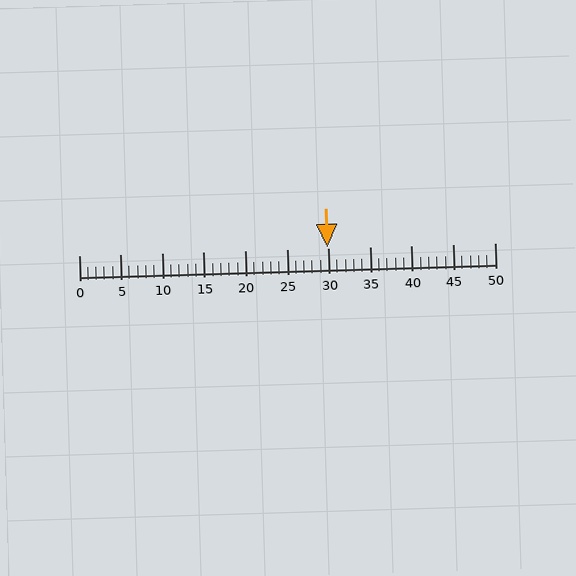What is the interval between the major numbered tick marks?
The major tick marks are spaced 5 units apart.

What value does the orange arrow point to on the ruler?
The orange arrow points to approximately 30.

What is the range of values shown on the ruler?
The ruler shows values from 0 to 50.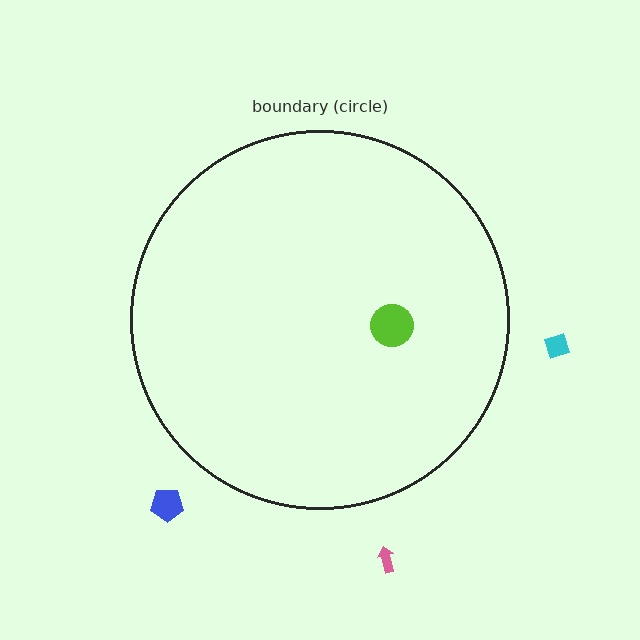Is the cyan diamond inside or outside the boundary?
Outside.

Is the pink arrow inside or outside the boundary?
Outside.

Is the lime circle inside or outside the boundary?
Inside.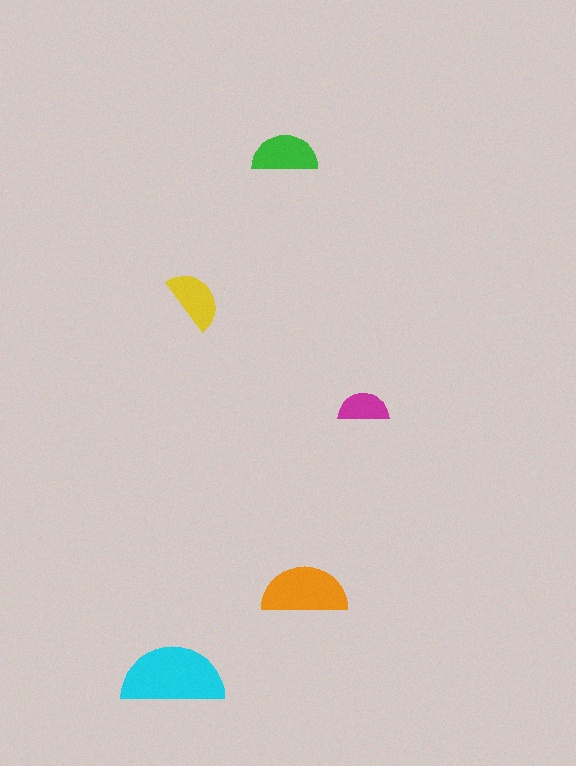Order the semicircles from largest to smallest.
the cyan one, the orange one, the green one, the yellow one, the magenta one.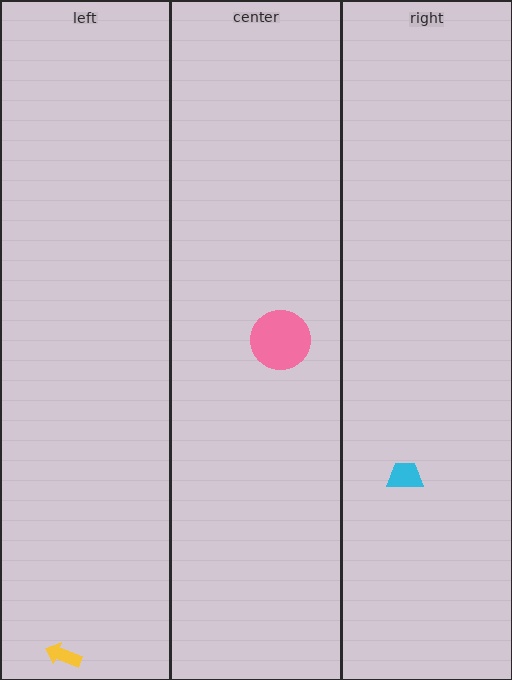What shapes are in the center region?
The pink circle.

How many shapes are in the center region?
1.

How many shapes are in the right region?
1.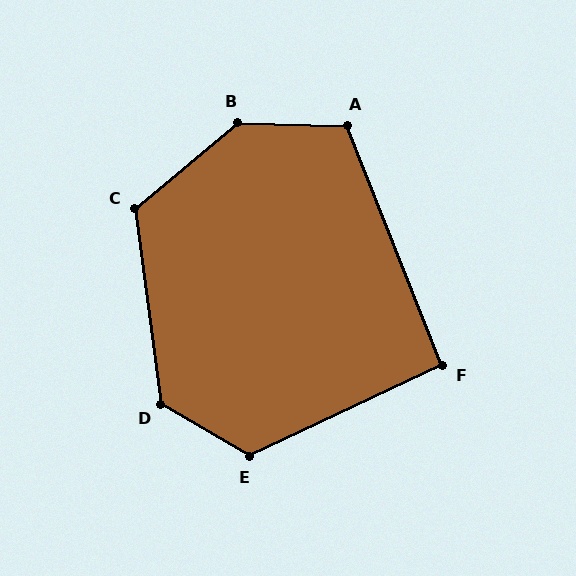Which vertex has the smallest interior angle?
F, at approximately 94 degrees.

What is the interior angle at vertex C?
Approximately 122 degrees (obtuse).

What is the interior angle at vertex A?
Approximately 113 degrees (obtuse).